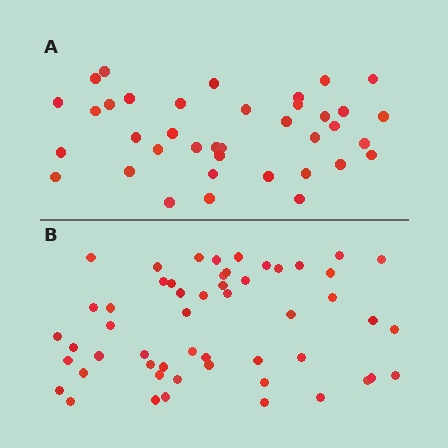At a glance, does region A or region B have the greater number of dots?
Region B (the bottom region) has more dots.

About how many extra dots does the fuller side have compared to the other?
Region B has approximately 15 more dots than region A.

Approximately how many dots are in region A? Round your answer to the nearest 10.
About 40 dots. (The exact count is 38, which rounds to 40.)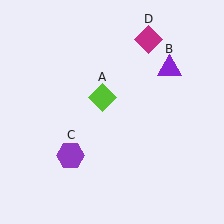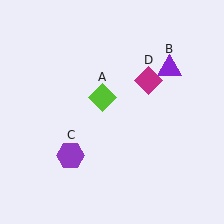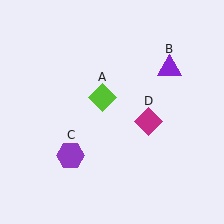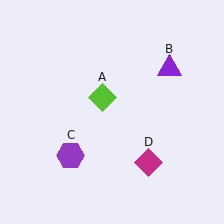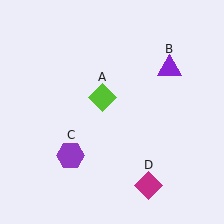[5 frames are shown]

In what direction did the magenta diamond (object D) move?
The magenta diamond (object D) moved down.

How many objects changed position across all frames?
1 object changed position: magenta diamond (object D).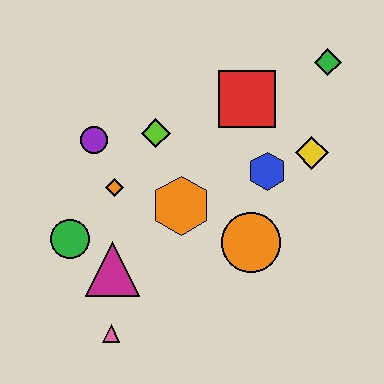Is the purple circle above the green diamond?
No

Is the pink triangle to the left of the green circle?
No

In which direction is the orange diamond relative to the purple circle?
The orange diamond is below the purple circle.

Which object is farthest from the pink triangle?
The green diamond is farthest from the pink triangle.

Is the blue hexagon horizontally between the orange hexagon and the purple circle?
No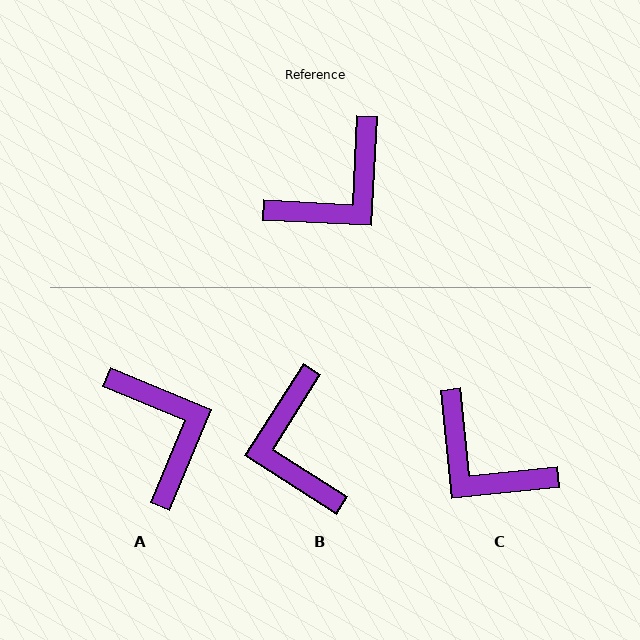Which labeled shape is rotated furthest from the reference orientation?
B, about 120 degrees away.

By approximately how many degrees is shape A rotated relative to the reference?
Approximately 70 degrees counter-clockwise.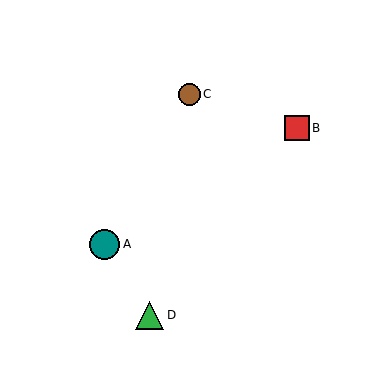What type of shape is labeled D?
Shape D is a green triangle.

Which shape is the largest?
The teal circle (labeled A) is the largest.